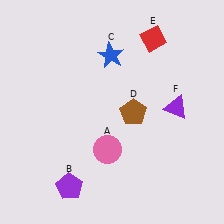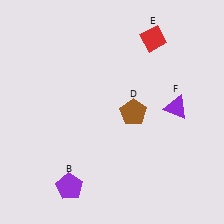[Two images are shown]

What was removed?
The blue star (C), the pink circle (A) were removed in Image 2.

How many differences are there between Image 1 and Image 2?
There are 2 differences between the two images.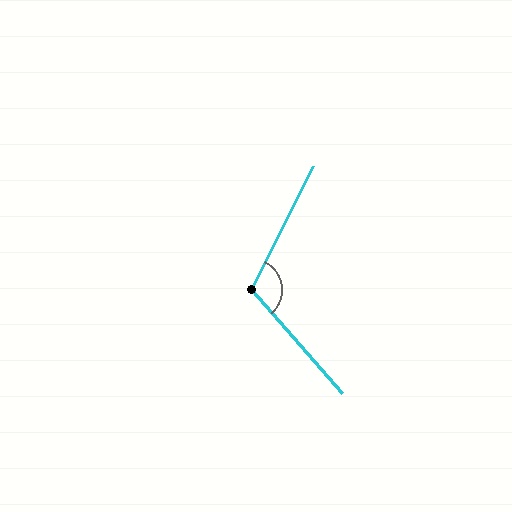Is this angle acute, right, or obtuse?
It is obtuse.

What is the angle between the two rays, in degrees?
Approximately 112 degrees.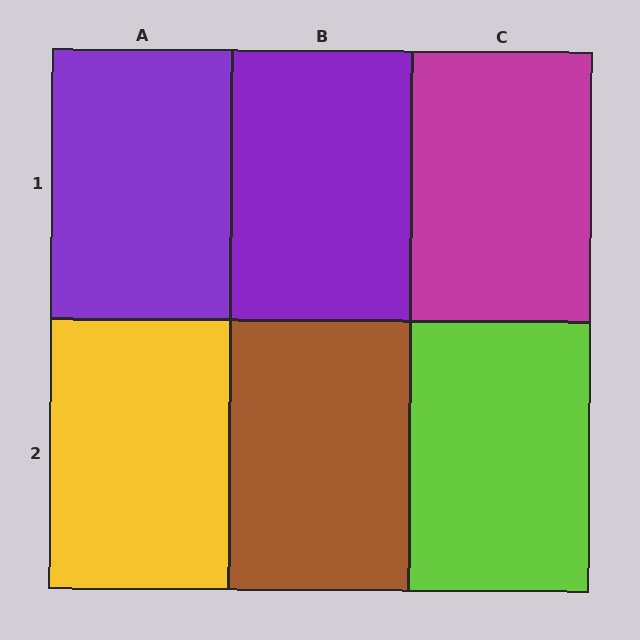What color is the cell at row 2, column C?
Lime.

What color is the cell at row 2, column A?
Yellow.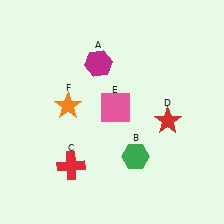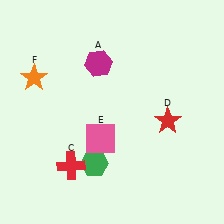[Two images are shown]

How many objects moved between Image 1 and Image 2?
3 objects moved between the two images.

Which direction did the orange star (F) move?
The orange star (F) moved left.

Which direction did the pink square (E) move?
The pink square (E) moved down.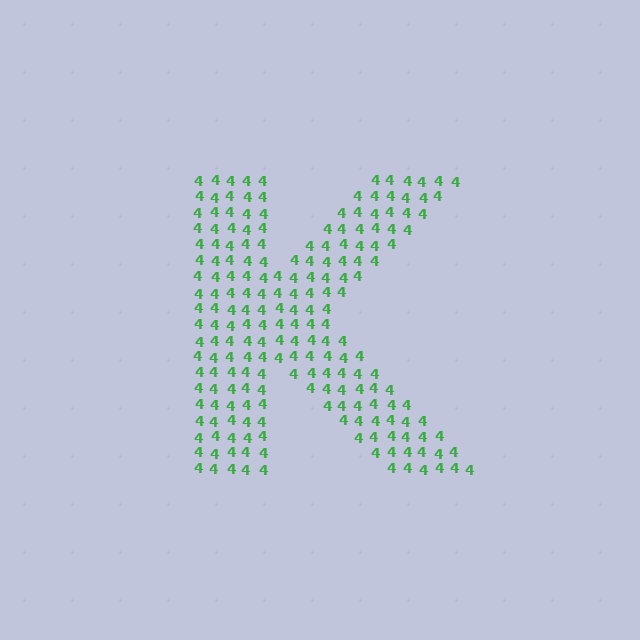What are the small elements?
The small elements are digit 4's.